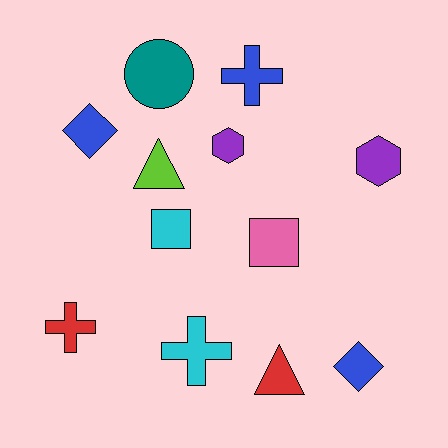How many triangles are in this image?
There are 2 triangles.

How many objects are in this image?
There are 12 objects.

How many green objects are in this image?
There are no green objects.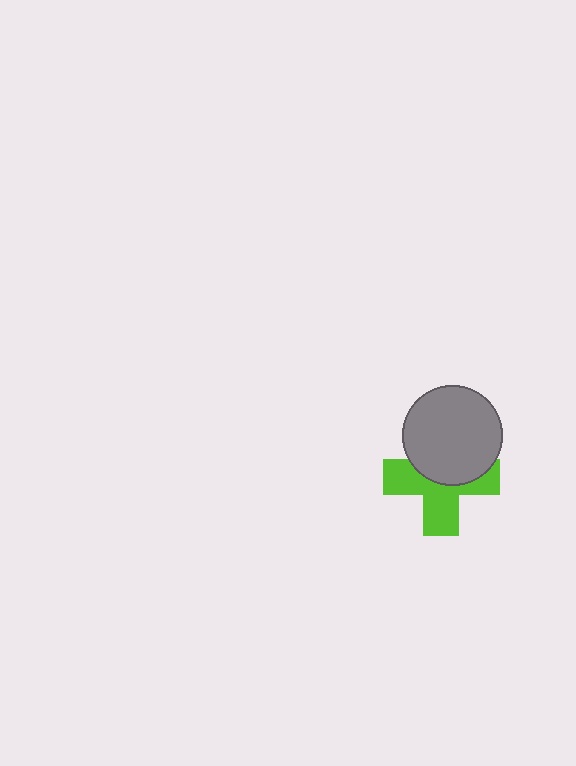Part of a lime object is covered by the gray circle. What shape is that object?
It is a cross.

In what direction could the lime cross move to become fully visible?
The lime cross could move down. That would shift it out from behind the gray circle entirely.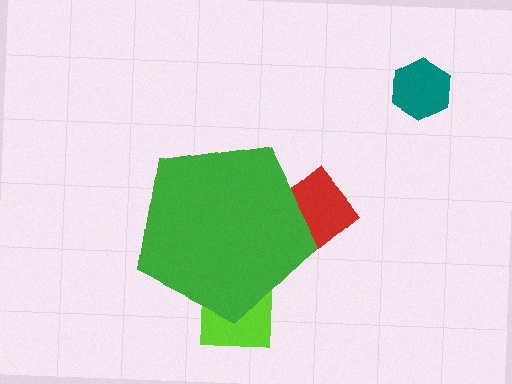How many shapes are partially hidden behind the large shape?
2 shapes are partially hidden.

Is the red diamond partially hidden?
Yes, the red diamond is partially hidden behind the green pentagon.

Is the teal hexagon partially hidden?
No, the teal hexagon is fully visible.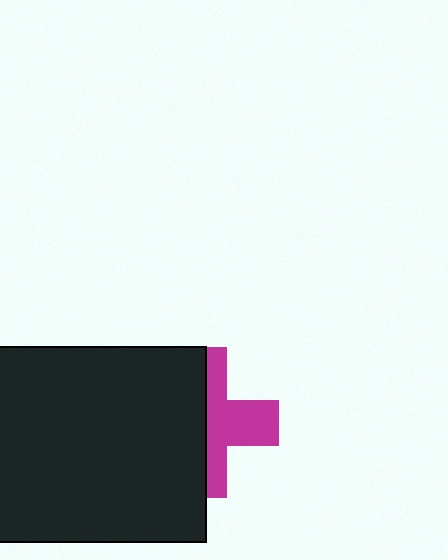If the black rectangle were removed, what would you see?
You would see the complete magenta cross.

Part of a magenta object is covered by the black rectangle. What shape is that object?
It is a cross.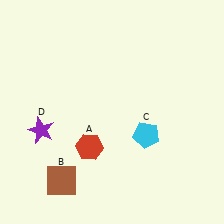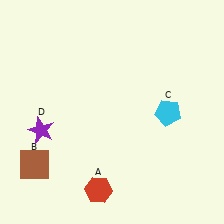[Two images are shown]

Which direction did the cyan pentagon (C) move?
The cyan pentagon (C) moved up.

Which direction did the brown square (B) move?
The brown square (B) moved left.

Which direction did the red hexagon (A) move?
The red hexagon (A) moved down.